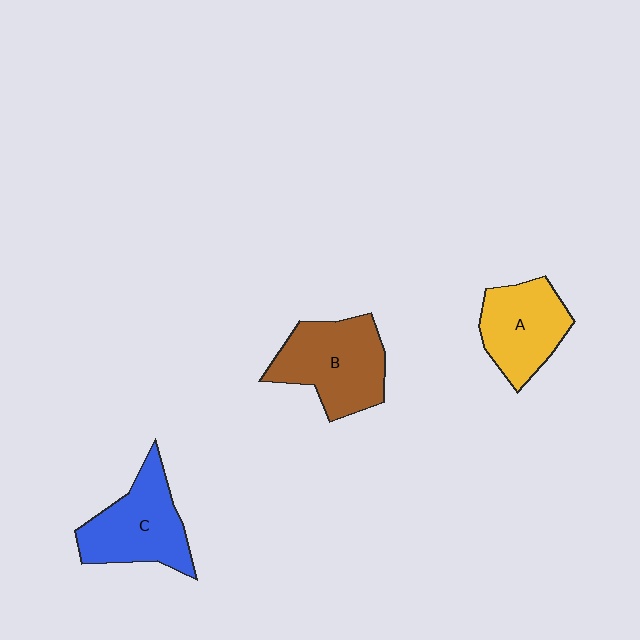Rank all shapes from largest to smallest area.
From largest to smallest: B (brown), C (blue), A (yellow).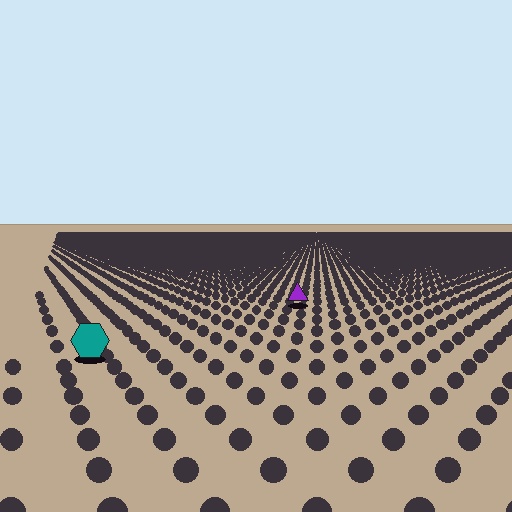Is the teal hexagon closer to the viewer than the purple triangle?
Yes. The teal hexagon is closer — you can tell from the texture gradient: the ground texture is coarser near it.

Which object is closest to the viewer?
The teal hexagon is closest. The texture marks near it are larger and more spread out.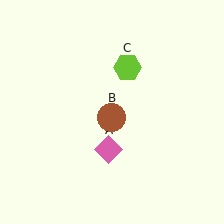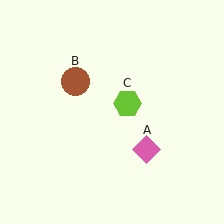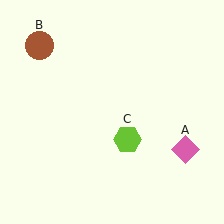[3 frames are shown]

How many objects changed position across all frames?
3 objects changed position: pink diamond (object A), brown circle (object B), lime hexagon (object C).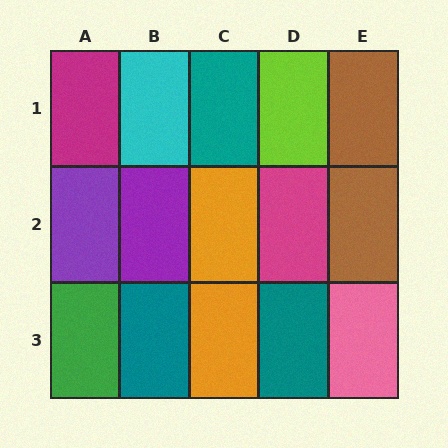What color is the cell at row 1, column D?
Lime.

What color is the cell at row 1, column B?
Cyan.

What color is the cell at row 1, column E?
Brown.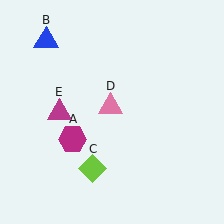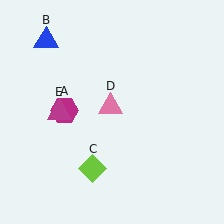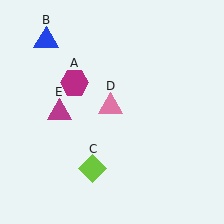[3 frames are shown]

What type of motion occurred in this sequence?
The magenta hexagon (object A) rotated clockwise around the center of the scene.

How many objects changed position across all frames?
1 object changed position: magenta hexagon (object A).